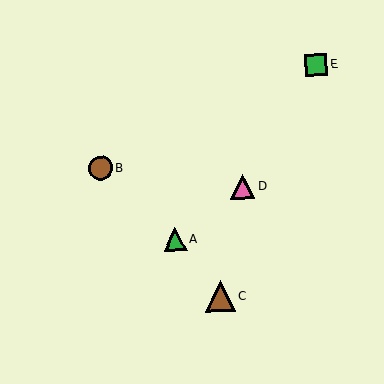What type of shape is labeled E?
Shape E is a green square.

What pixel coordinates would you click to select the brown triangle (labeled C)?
Click at (220, 296) to select the brown triangle C.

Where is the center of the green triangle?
The center of the green triangle is at (175, 239).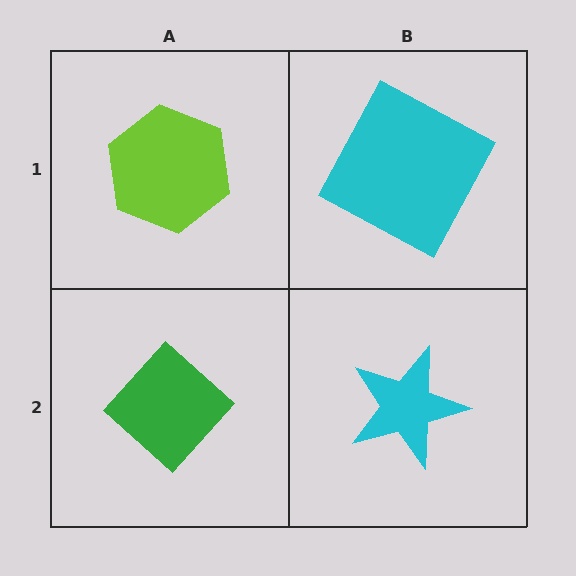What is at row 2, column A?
A green diamond.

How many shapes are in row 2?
2 shapes.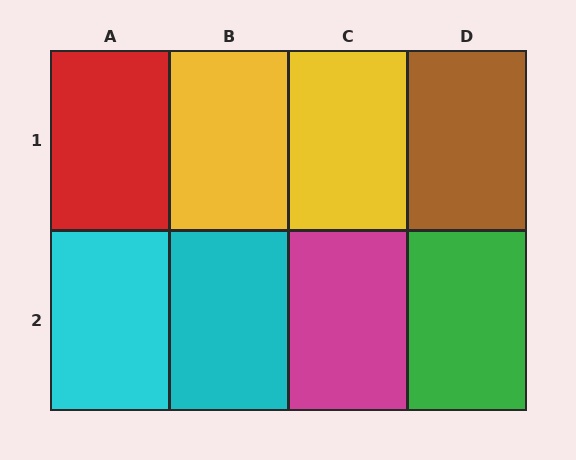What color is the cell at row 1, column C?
Yellow.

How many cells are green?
1 cell is green.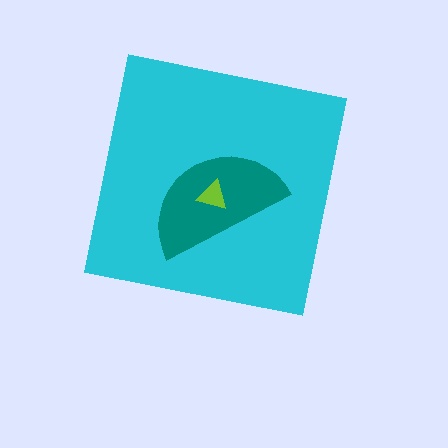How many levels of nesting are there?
3.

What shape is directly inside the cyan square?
The teal semicircle.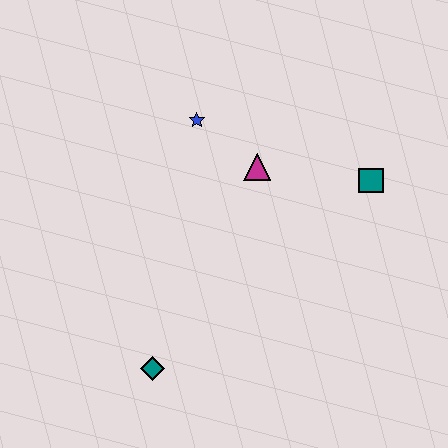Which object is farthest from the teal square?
The teal diamond is farthest from the teal square.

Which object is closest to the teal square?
The magenta triangle is closest to the teal square.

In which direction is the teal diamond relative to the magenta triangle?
The teal diamond is below the magenta triangle.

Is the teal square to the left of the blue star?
No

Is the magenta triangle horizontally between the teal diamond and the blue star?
No